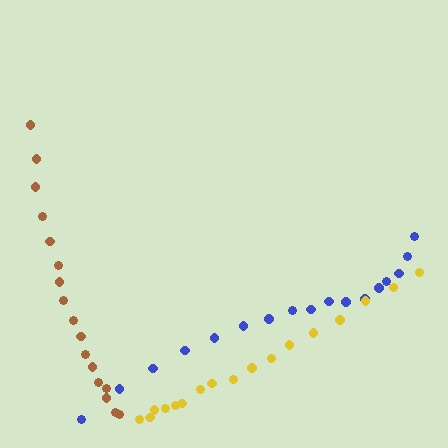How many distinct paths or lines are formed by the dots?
There are 3 distinct paths.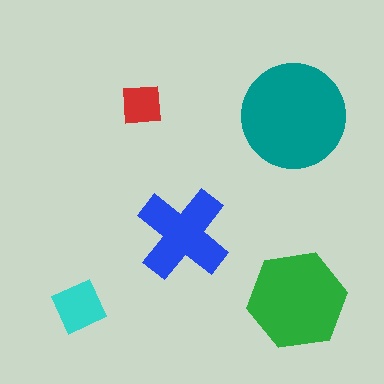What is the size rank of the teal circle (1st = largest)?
1st.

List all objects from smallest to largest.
The red square, the cyan square, the blue cross, the green hexagon, the teal circle.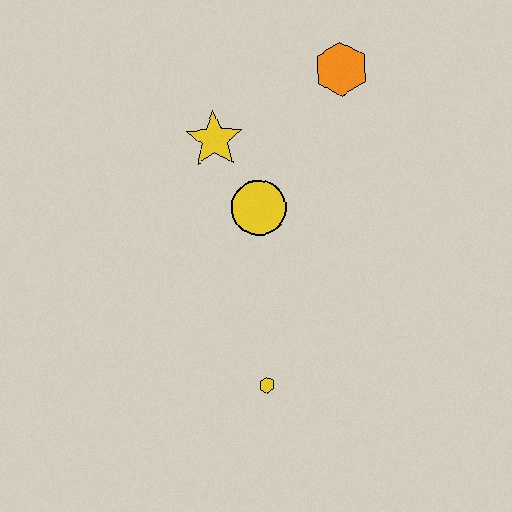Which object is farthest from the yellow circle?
The yellow hexagon is farthest from the yellow circle.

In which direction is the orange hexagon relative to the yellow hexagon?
The orange hexagon is above the yellow hexagon.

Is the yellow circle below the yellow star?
Yes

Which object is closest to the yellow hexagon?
The yellow circle is closest to the yellow hexagon.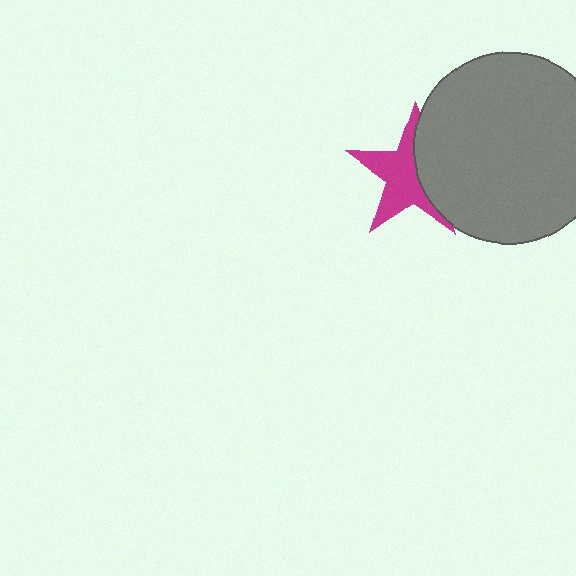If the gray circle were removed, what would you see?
You would see the complete magenta star.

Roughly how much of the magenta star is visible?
About half of it is visible (roughly 59%).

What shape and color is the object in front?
The object in front is a gray circle.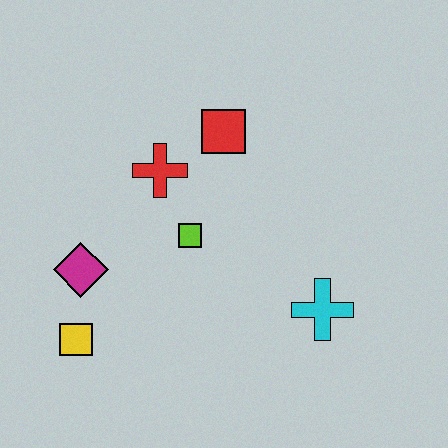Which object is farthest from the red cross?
The cyan cross is farthest from the red cross.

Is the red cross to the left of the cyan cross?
Yes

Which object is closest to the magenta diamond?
The yellow square is closest to the magenta diamond.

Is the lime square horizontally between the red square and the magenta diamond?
Yes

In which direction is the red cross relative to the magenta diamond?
The red cross is above the magenta diamond.